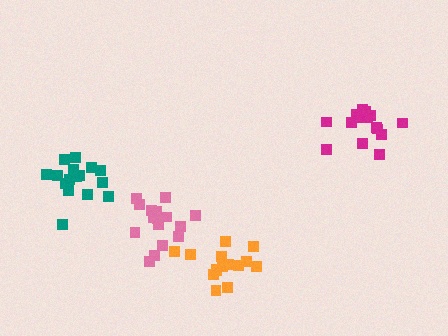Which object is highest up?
The magenta cluster is topmost.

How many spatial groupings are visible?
There are 4 spatial groupings.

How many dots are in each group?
Group 1: 16 dots, Group 2: 17 dots, Group 3: 15 dots, Group 4: 15 dots (63 total).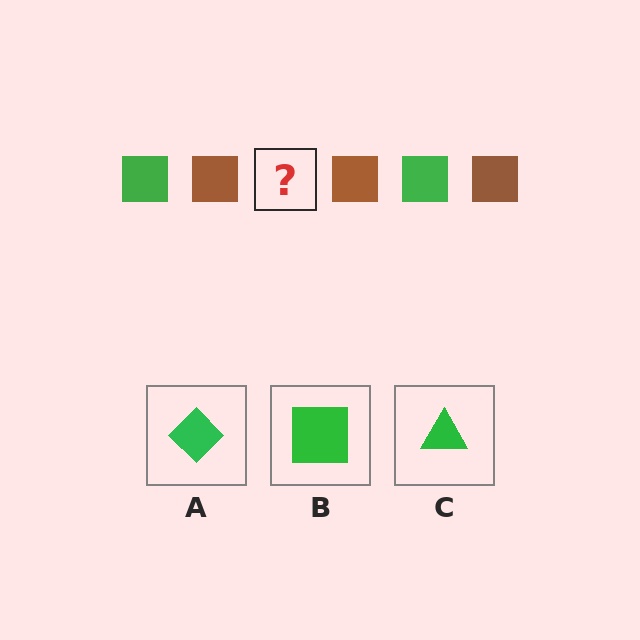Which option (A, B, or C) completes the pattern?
B.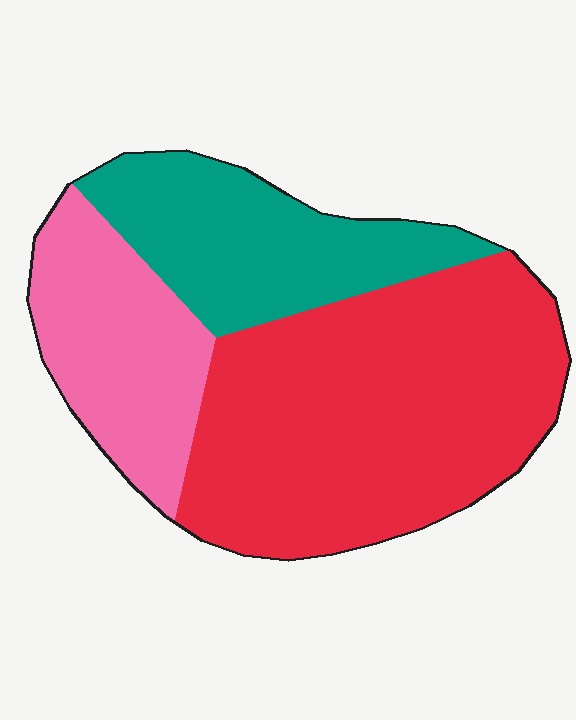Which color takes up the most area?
Red, at roughly 55%.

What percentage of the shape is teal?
Teal covers about 25% of the shape.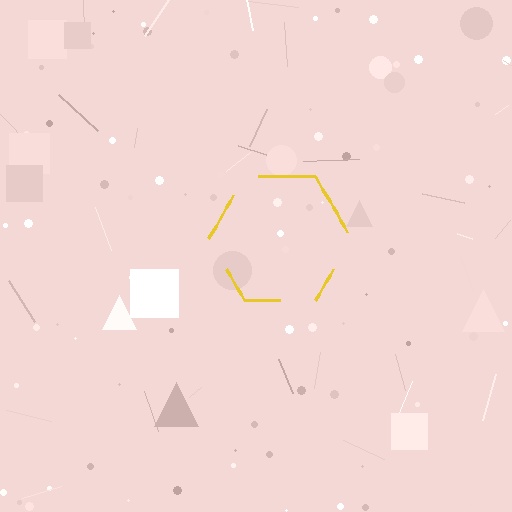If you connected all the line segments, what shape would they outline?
They would outline a hexagon.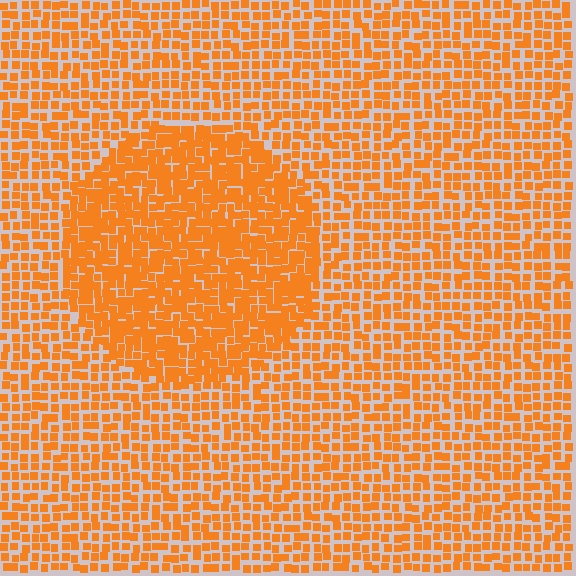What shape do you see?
I see a circle.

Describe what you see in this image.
The image contains small orange elements arranged at two different densities. A circle-shaped region is visible where the elements are more densely packed than the surrounding area.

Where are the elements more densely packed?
The elements are more densely packed inside the circle boundary.